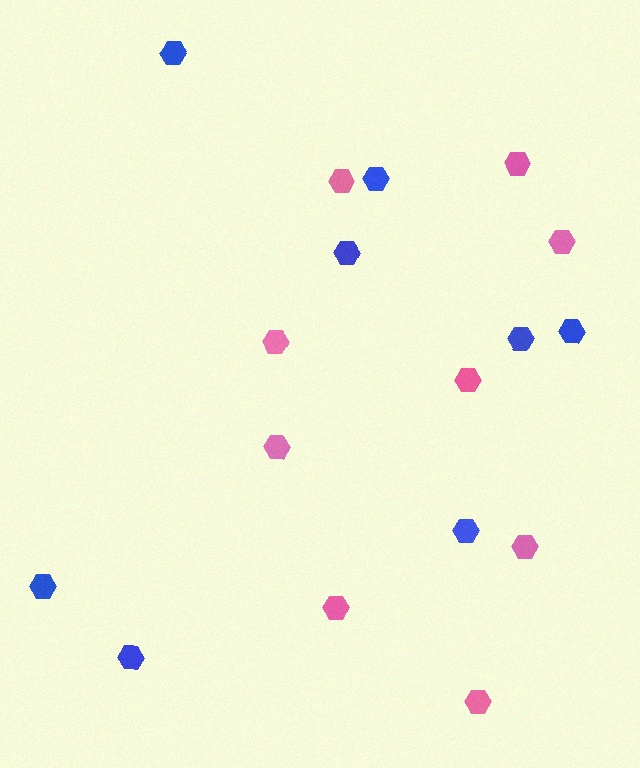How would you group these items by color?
There are 2 groups: one group of blue hexagons (8) and one group of pink hexagons (9).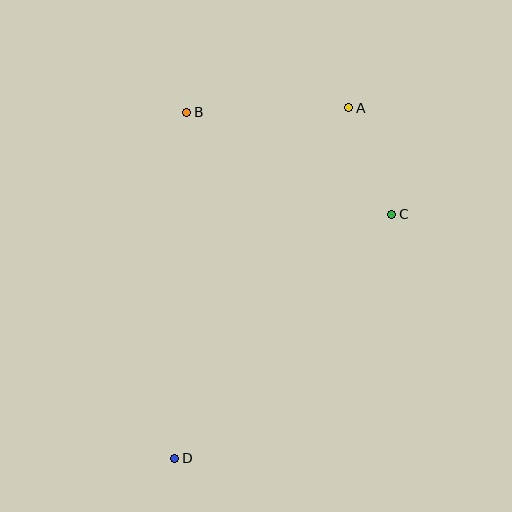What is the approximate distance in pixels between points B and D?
The distance between B and D is approximately 346 pixels.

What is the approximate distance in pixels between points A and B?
The distance between A and B is approximately 162 pixels.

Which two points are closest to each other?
Points A and C are closest to each other.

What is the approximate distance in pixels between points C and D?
The distance between C and D is approximately 327 pixels.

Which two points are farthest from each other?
Points A and D are farthest from each other.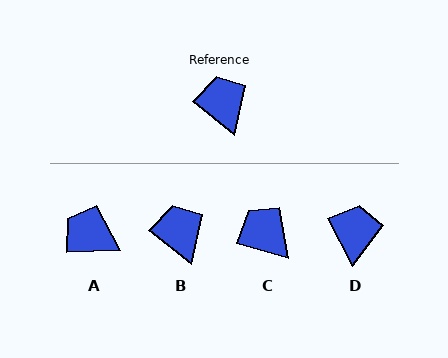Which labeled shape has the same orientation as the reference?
B.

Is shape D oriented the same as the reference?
No, it is off by about 25 degrees.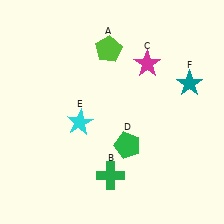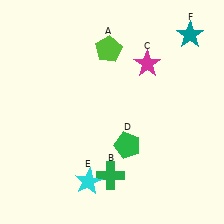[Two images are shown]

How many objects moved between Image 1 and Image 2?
2 objects moved between the two images.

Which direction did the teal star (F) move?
The teal star (F) moved up.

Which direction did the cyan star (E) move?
The cyan star (E) moved down.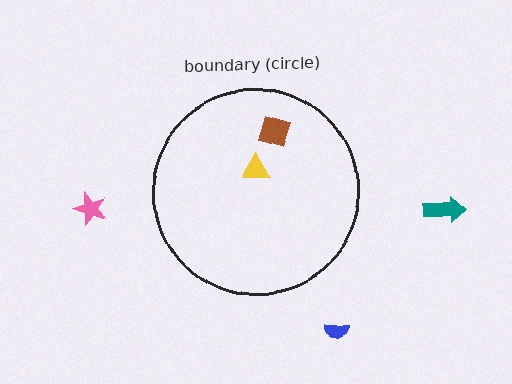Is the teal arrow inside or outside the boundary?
Outside.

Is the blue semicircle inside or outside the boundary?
Outside.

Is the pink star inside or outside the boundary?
Outside.